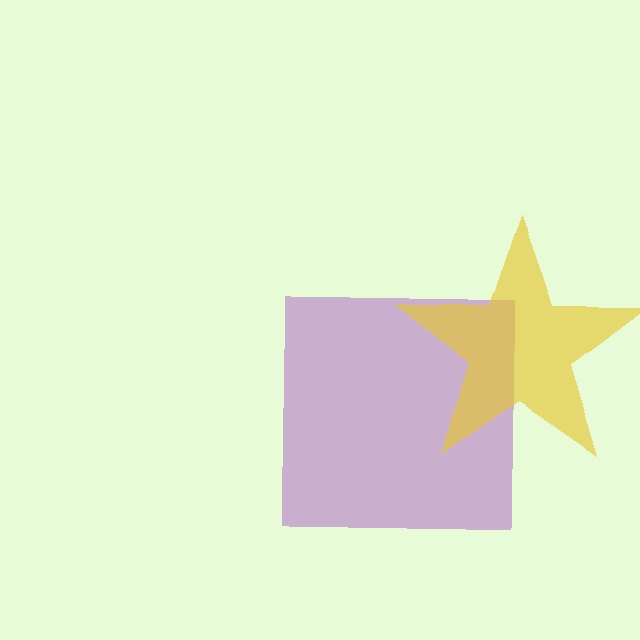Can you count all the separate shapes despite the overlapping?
Yes, there are 2 separate shapes.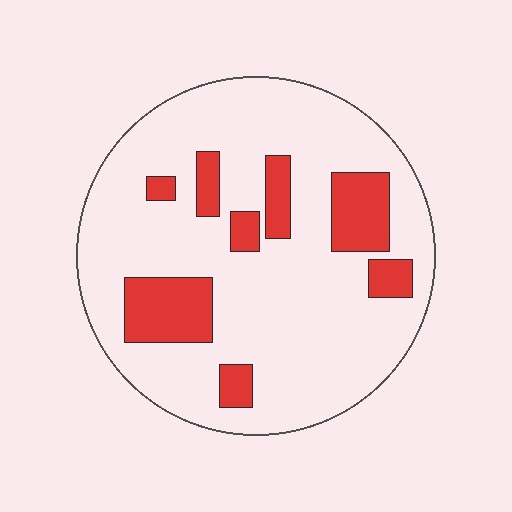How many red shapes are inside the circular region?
8.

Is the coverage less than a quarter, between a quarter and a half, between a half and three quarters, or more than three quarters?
Less than a quarter.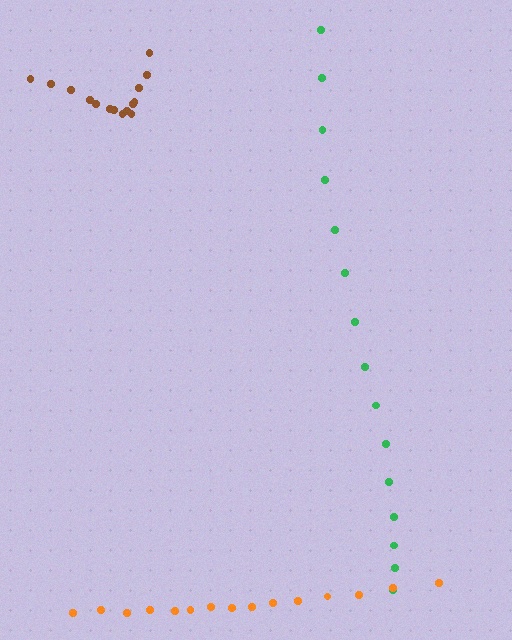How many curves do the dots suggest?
There are 3 distinct paths.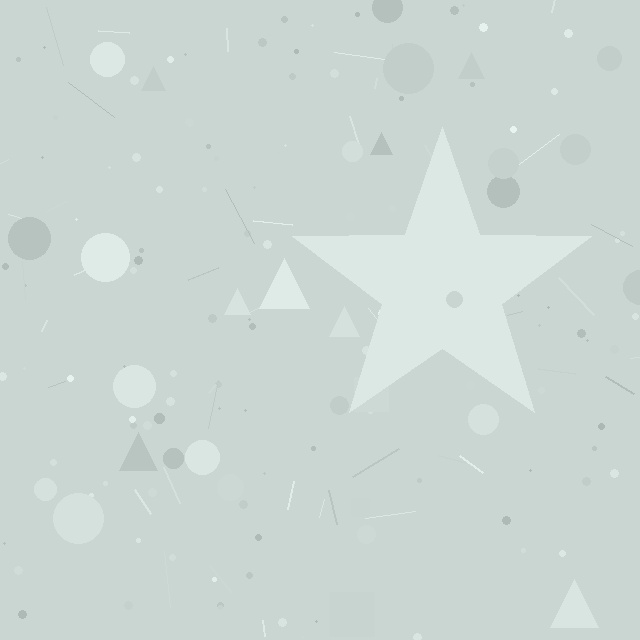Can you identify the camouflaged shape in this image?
The camouflaged shape is a star.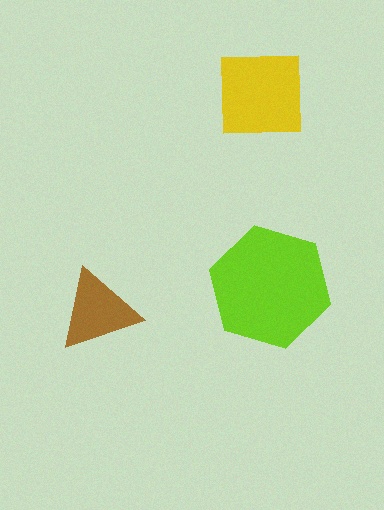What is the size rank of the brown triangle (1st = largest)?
3rd.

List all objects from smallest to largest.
The brown triangle, the yellow square, the lime hexagon.